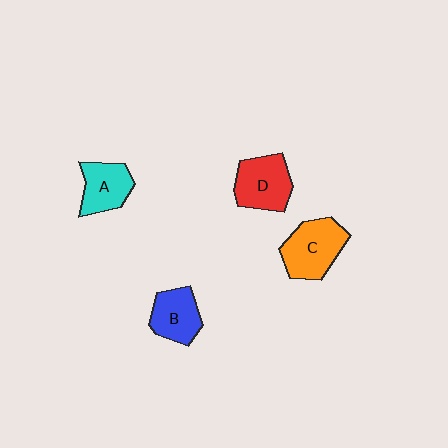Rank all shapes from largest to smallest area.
From largest to smallest: C (orange), D (red), A (cyan), B (blue).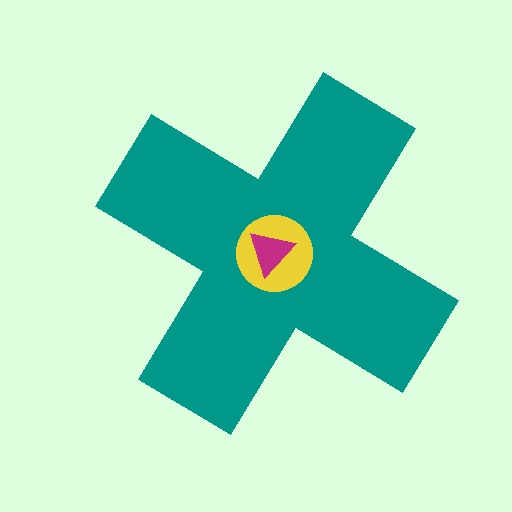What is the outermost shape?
The teal cross.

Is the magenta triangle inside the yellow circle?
Yes.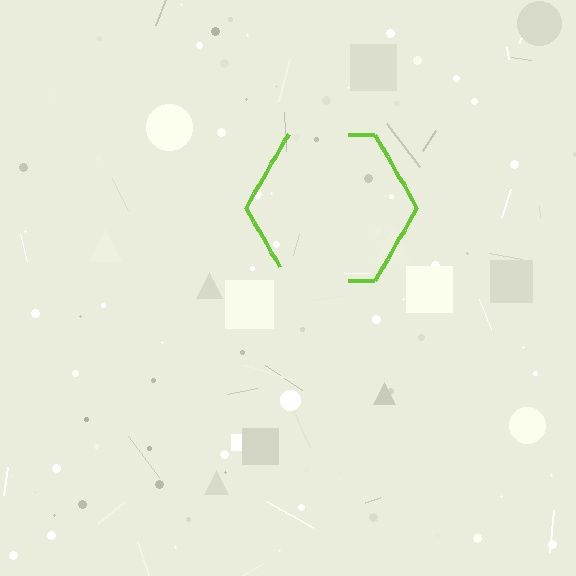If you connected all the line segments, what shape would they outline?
They would outline a hexagon.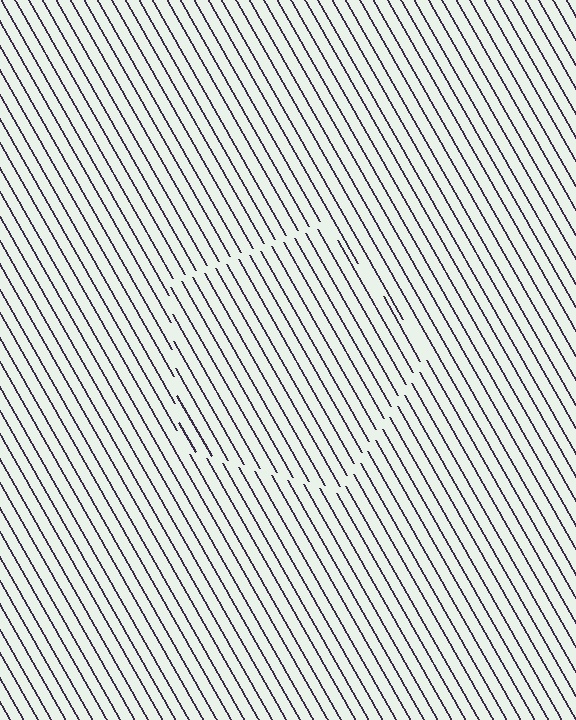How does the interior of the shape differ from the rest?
The interior of the shape contains the same grating, shifted by half a period — the contour is defined by the phase discontinuity where line-ends from the inner and outer gratings abut.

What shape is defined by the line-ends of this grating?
An illusory pentagon. The interior of the shape contains the same grating, shifted by half a period — the contour is defined by the phase discontinuity where line-ends from the inner and outer gratings abut.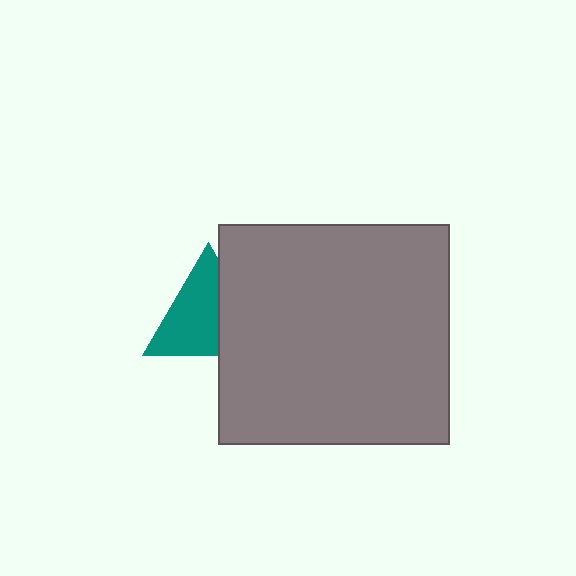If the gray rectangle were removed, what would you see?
You would see the complete teal triangle.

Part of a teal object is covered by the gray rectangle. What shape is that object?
It is a triangle.